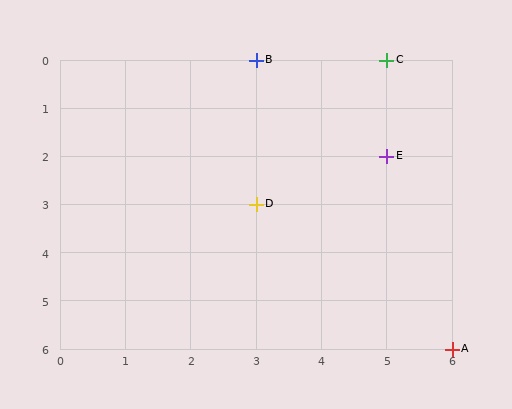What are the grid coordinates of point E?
Point E is at grid coordinates (5, 2).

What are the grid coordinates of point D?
Point D is at grid coordinates (3, 3).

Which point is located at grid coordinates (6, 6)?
Point A is at (6, 6).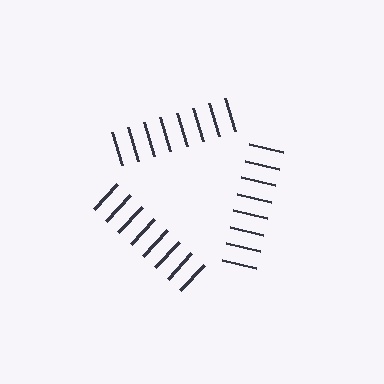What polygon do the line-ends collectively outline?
An illusory triangle — the line segments terminate on its edges but no continuous stroke is drawn.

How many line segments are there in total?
24 — 8 along each of the 3 edges.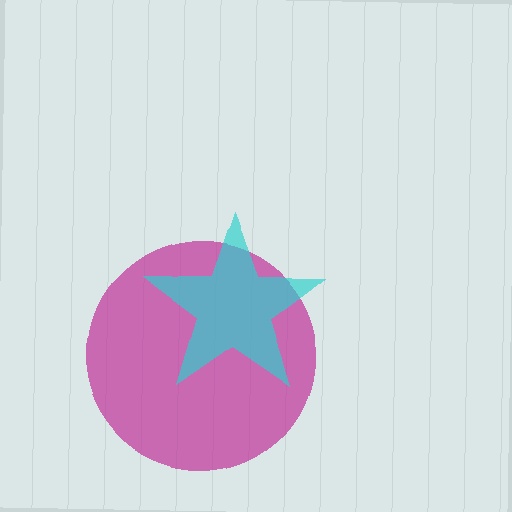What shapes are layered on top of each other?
The layered shapes are: a magenta circle, a cyan star.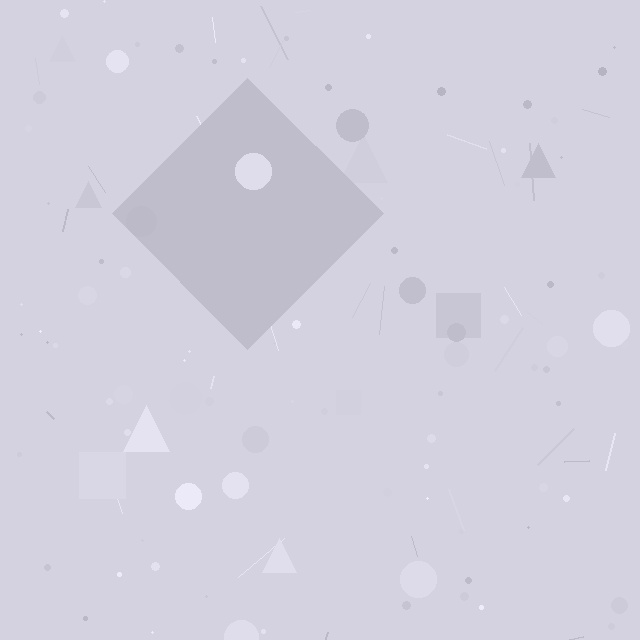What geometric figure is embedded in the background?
A diamond is embedded in the background.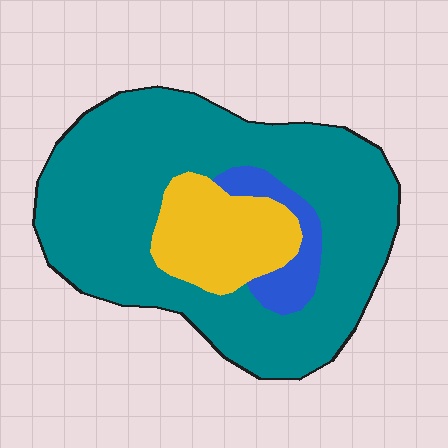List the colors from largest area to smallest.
From largest to smallest: teal, yellow, blue.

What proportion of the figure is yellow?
Yellow covers 17% of the figure.